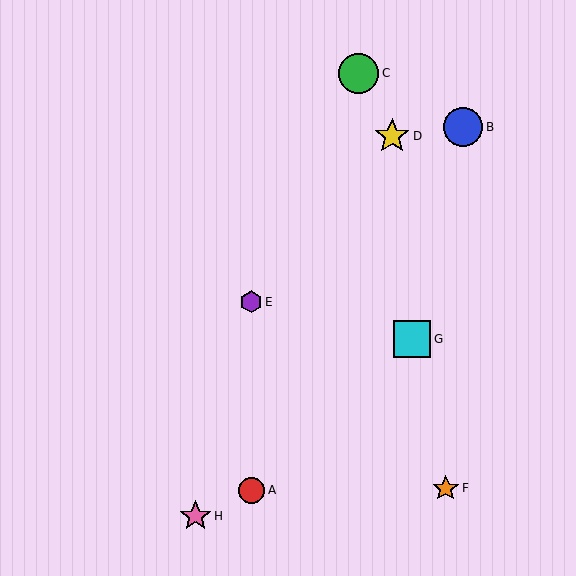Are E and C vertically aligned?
No, E is at x≈251 and C is at x≈359.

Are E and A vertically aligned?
Yes, both are at x≈251.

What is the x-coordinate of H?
Object H is at x≈195.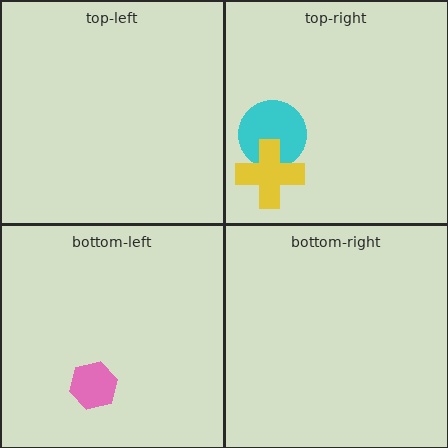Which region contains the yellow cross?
The top-right region.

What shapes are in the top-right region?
The cyan circle, the yellow cross.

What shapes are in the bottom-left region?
The pink hexagon.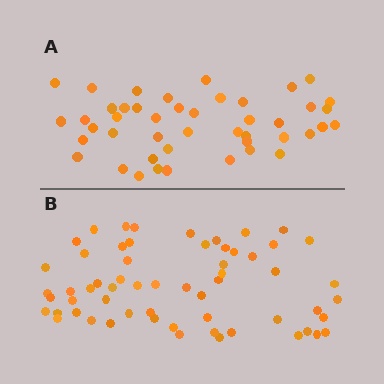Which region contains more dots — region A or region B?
Region B (the bottom region) has more dots.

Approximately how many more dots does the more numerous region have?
Region B has approximately 15 more dots than region A.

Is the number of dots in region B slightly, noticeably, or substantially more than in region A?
Region B has noticeably more, but not dramatically so. The ratio is roughly 1.3 to 1.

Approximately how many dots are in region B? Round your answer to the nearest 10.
About 60 dots.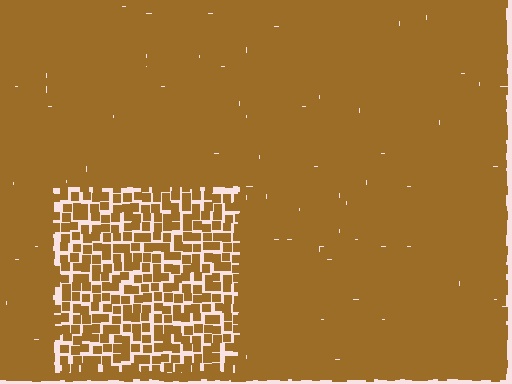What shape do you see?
I see a rectangle.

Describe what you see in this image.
The image contains small brown elements arranged at two different densities. A rectangle-shaped region is visible where the elements are less densely packed than the surrounding area.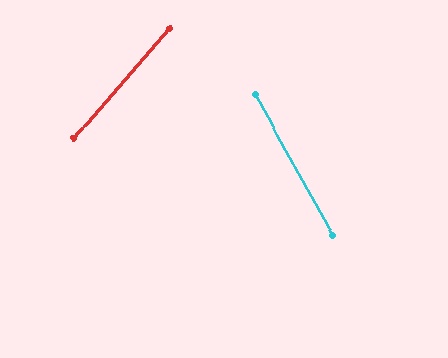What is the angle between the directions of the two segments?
Approximately 70 degrees.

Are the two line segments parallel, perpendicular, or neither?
Neither parallel nor perpendicular — they differ by about 70°.